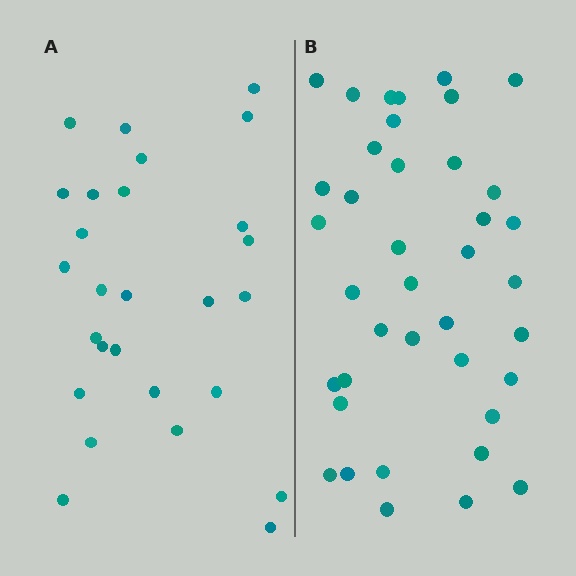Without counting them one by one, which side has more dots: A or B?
Region B (the right region) has more dots.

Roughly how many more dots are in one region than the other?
Region B has roughly 12 or so more dots than region A.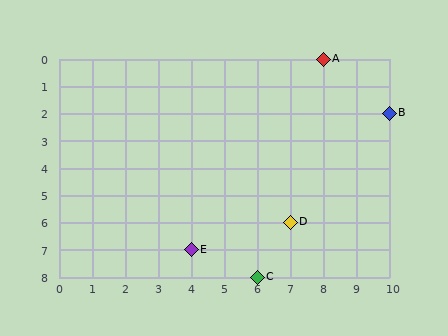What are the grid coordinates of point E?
Point E is at grid coordinates (4, 7).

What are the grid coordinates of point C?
Point C is at grid coordinates (6, 8).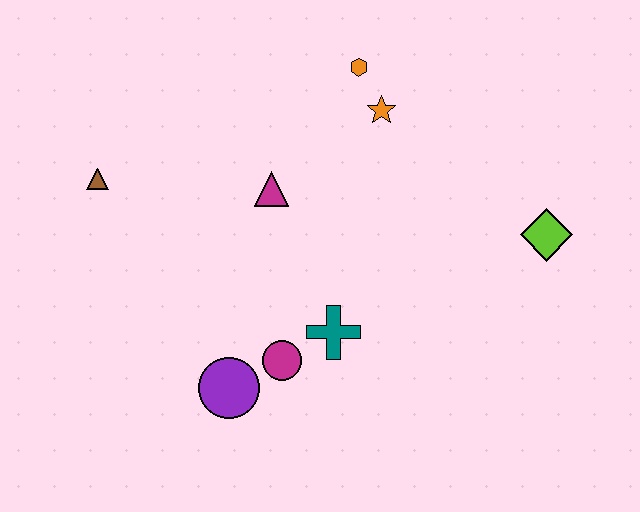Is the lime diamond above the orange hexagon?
No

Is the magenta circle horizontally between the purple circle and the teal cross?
Yes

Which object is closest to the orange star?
The orange hexagon is closest to the orange star.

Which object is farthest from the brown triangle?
The lime diamond is farthest from the brown triangle.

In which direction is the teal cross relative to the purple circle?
The teal cross is to the right of the purple circle.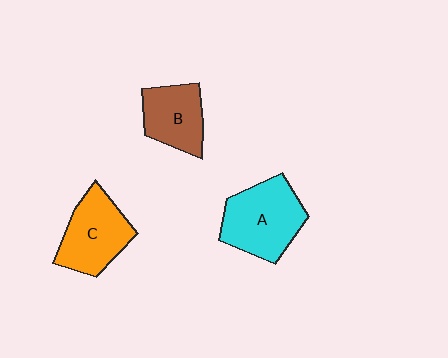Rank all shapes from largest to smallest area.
From largest to smallest: A (cyan), C (orange), B (brown).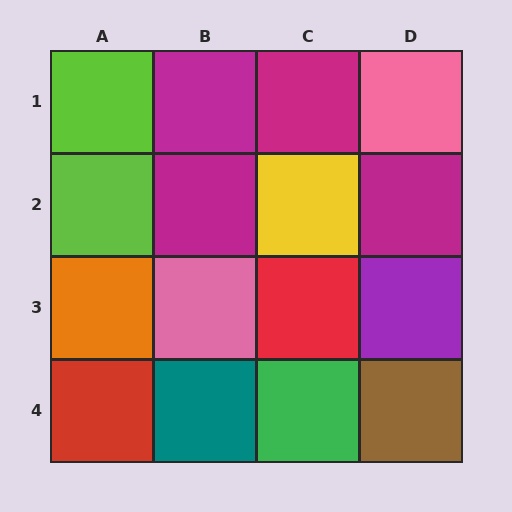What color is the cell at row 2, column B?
Magenta.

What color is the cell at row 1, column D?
Pink.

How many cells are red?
2 cells are red.